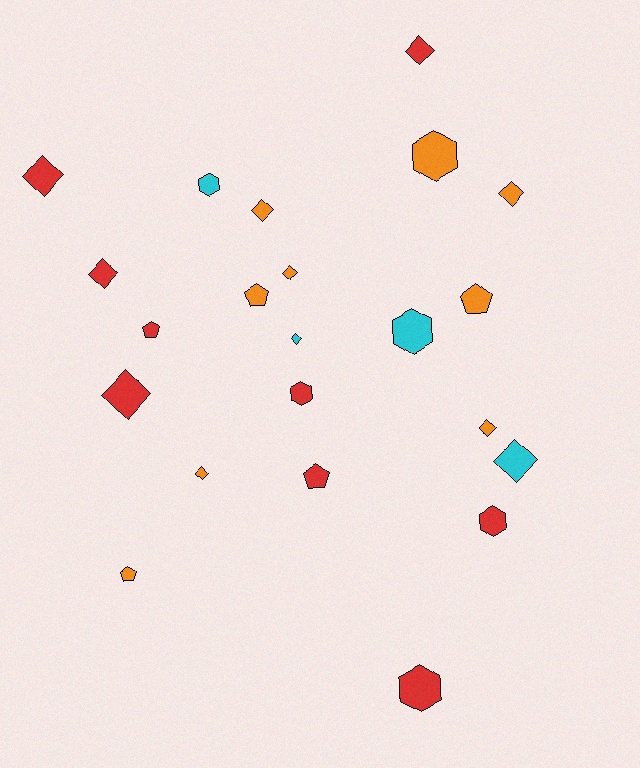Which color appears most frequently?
Orange, with 9 objects.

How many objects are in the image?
There are 22 objects.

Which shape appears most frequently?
Diamond, with 11 objects.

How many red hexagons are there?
There are 3 red hexagons.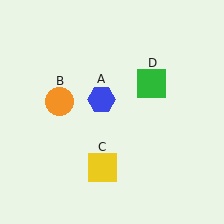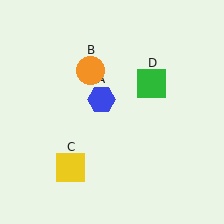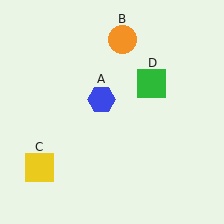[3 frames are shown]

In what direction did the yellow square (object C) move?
The yellow square (object C) moved left.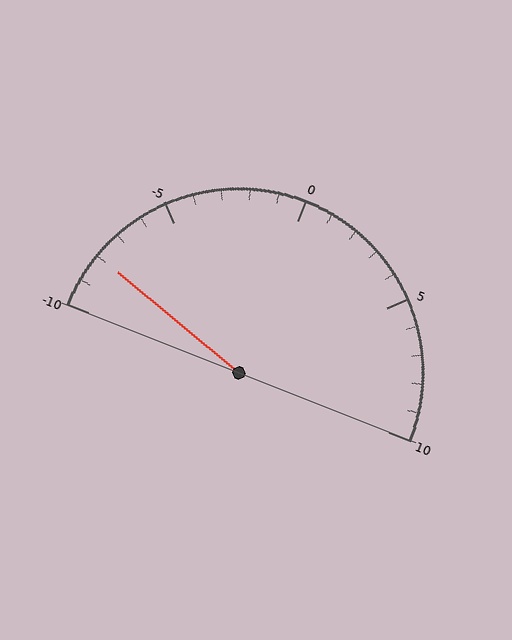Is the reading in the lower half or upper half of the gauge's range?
The reading is in the lower half of the range (-10 to 10).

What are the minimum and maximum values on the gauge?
The gauge ranges from -10 to 10.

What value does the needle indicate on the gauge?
The needle indicates approximately -8.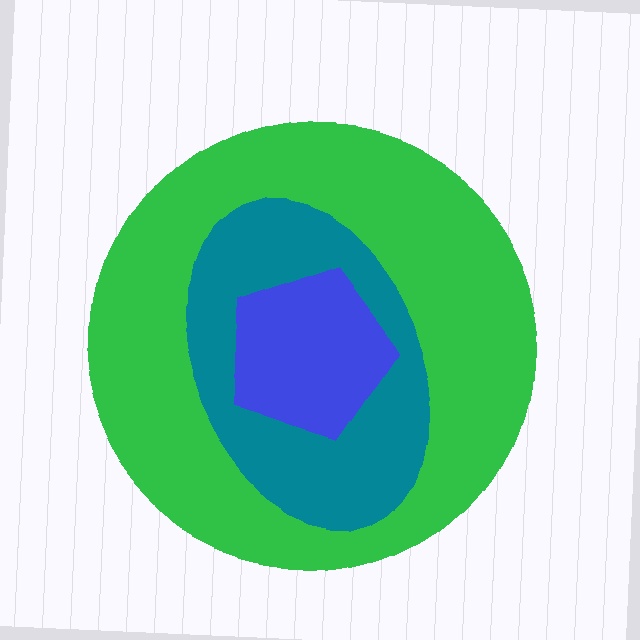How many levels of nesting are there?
3.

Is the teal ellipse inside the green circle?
Yes.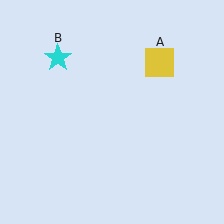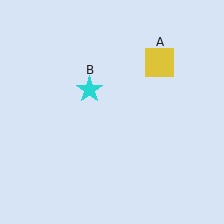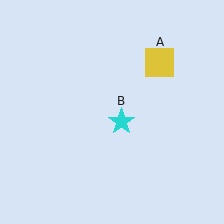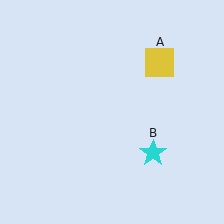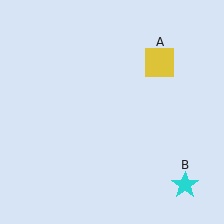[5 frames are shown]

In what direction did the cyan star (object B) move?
The cyan star (object B) moved down and to the right.